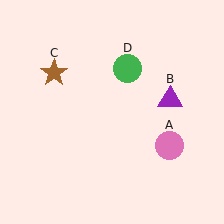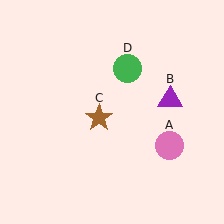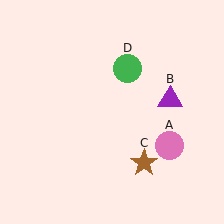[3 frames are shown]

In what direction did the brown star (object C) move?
The brown star (object C) moved down and to the right.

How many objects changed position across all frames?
1 object changed position: brown star (object C).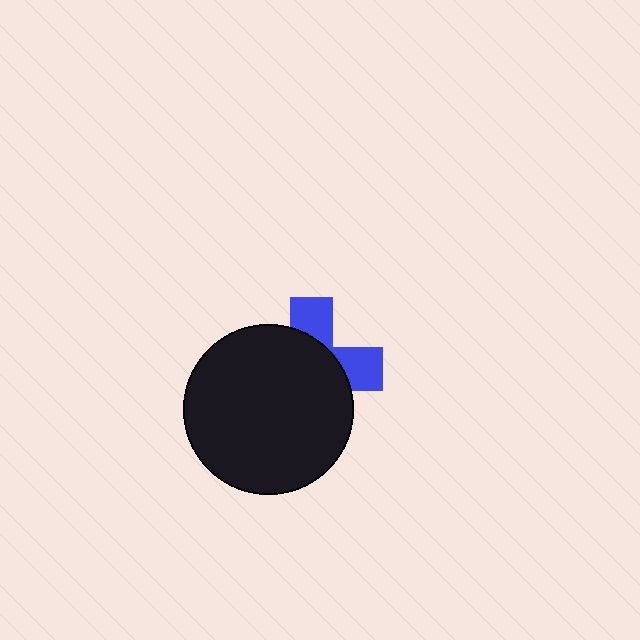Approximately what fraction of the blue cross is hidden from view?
Roughly 67% of the blue cross is hidden behind the black circle.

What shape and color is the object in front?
The object in front is a black circle.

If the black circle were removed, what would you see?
You would see the complete blue cross.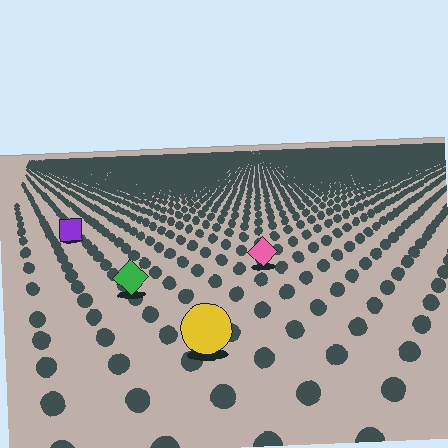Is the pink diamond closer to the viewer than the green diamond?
No. The green diamond is closer — you can tell from the texture gradient: the ground texture is coarser near it.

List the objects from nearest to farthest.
From nearest to farthest: the yellow circle, the green diamond, the pink diamond, the purple square.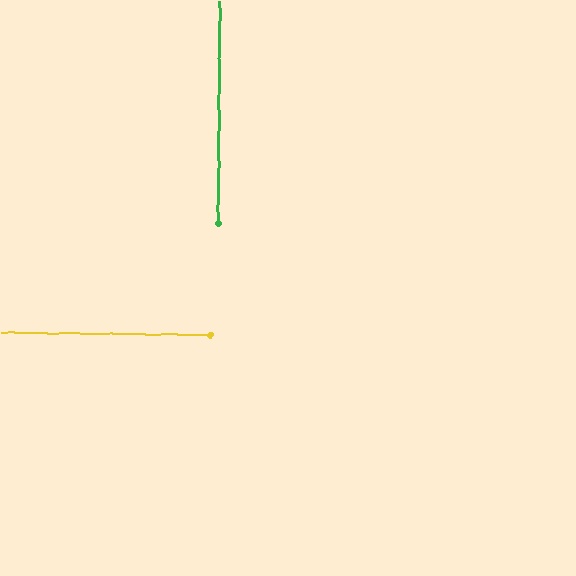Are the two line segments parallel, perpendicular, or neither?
Perpendicular — they meet at approximately 90°.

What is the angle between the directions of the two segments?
Approximately 90 degrees.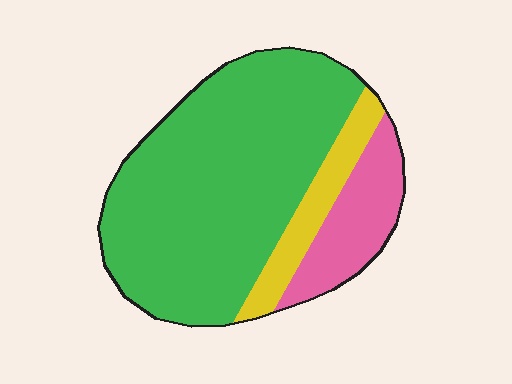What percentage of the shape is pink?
Pink takes up about one sixth (1/6) of the shape.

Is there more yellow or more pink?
Pink.